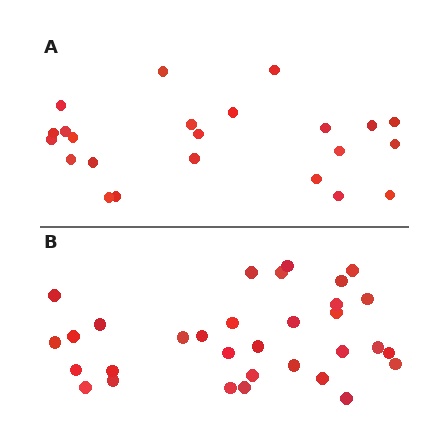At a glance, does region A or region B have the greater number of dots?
Region B (the bottom region) has more dots.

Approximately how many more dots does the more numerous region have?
Region B has roughly 8 or so more dots than region A.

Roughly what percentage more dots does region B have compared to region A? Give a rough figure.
About 40% more.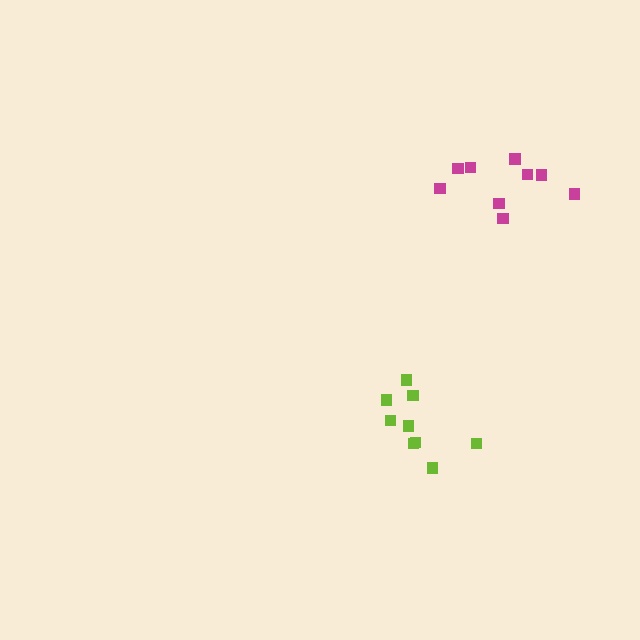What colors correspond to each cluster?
The clusters are colored: magenta, lime.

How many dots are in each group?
Group 1: 9 dots, Group 2: 9 dots (18 total).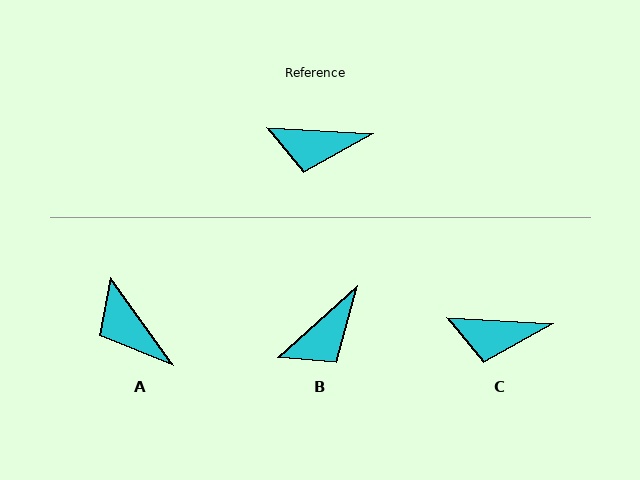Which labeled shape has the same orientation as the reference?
C.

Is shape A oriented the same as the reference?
No, it is off by about 51 degrees.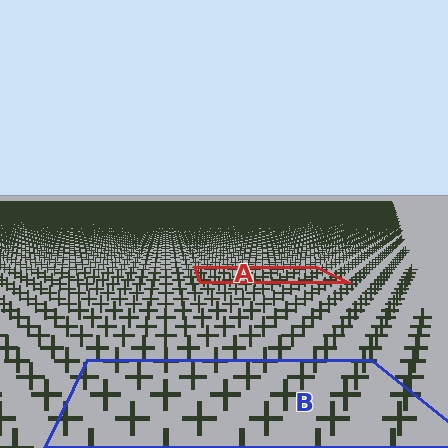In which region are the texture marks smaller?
The texture marks are smaller in region A, because it is farther away.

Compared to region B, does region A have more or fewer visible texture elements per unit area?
Region A has more texture elements per unit area — they are packed more densely because it is farther away.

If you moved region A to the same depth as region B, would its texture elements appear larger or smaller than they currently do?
They would appear larger. At a closer depth, the same texture elements are projected at a bigger on-screen size.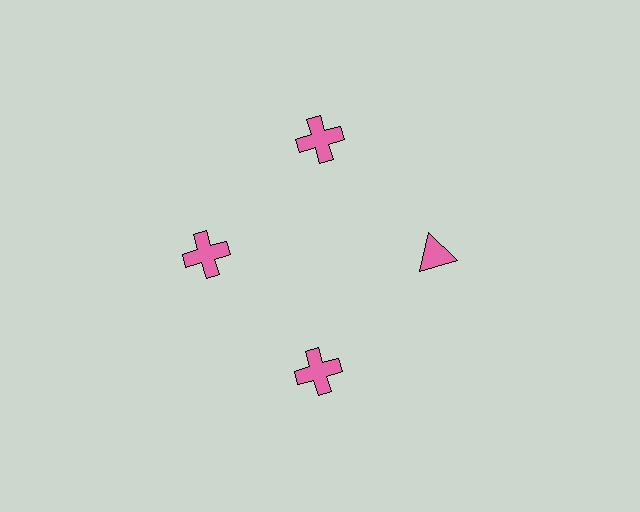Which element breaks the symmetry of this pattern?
The pink triangle at roughly the 3 o'clock position breaks the symmetry. All other shapes are pink crosses.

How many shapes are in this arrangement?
There are 4 shapes arranged in a ring pattern.